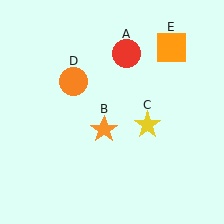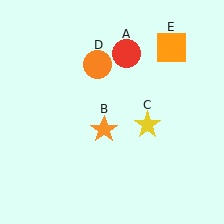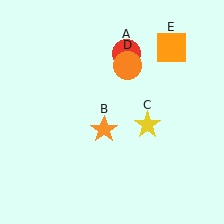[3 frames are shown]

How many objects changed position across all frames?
1 object changed position: orange circle (object D).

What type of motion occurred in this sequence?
The orange circle (object D) rotated clockwise around the center of the scene.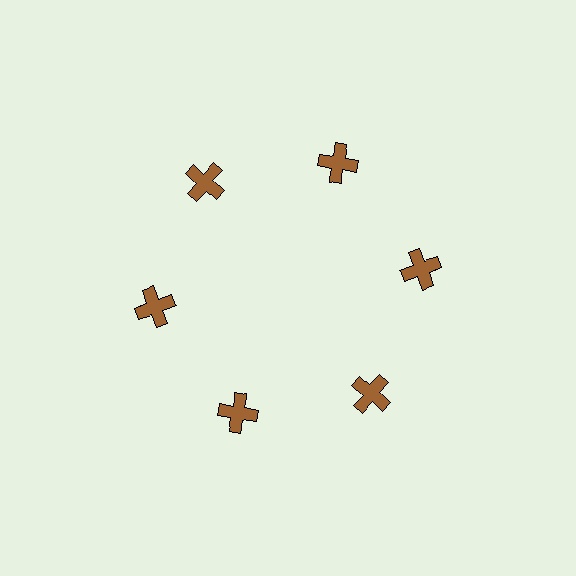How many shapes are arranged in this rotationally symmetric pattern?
There are 6 shapes, arranged in 6 groups of 1.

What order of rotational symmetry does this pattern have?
This pattern has 6-fold rotational symmetry.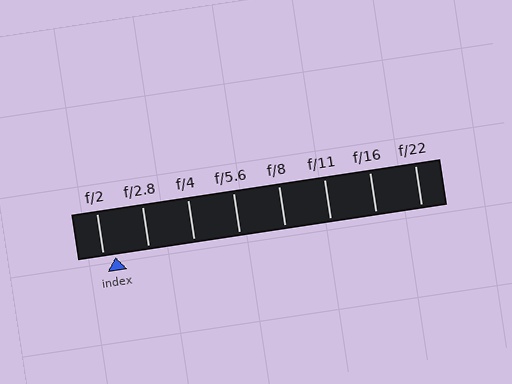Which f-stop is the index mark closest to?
The index mark is closest to f/2.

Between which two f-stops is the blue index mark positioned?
The index mark is between f/2 and f/2.8.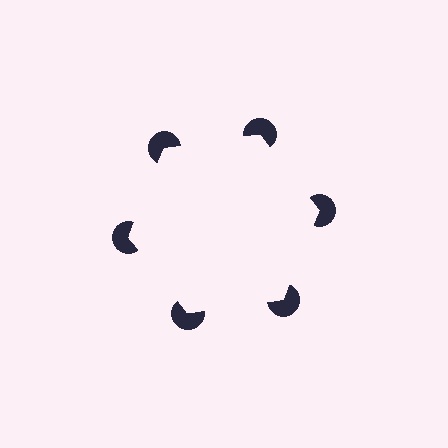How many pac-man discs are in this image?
There are 6 — one at each vertex of the illusory hexagon.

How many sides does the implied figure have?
6 sides.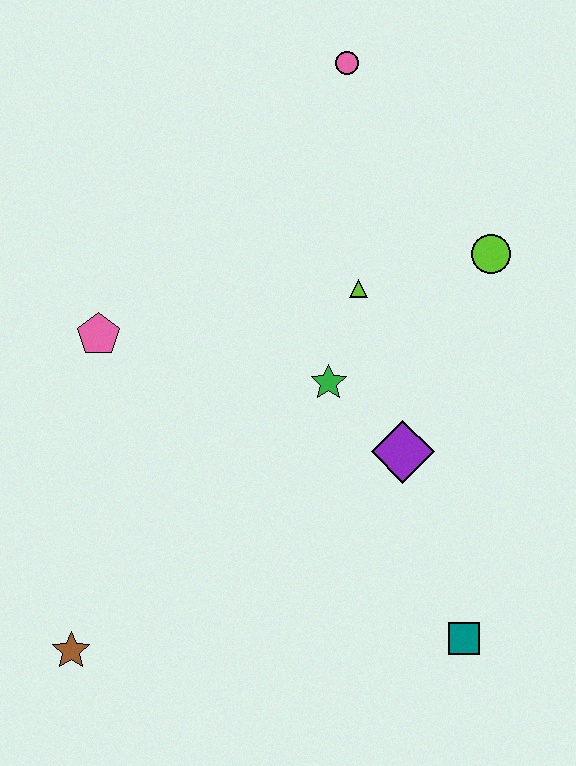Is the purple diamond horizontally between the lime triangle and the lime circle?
Yes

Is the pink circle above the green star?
Yes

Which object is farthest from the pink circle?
The brown star is farthest from the pink circle.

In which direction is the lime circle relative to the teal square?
The lime circle is above the teal square.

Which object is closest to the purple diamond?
The green star is closest to the purple diamond.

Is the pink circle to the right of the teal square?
No